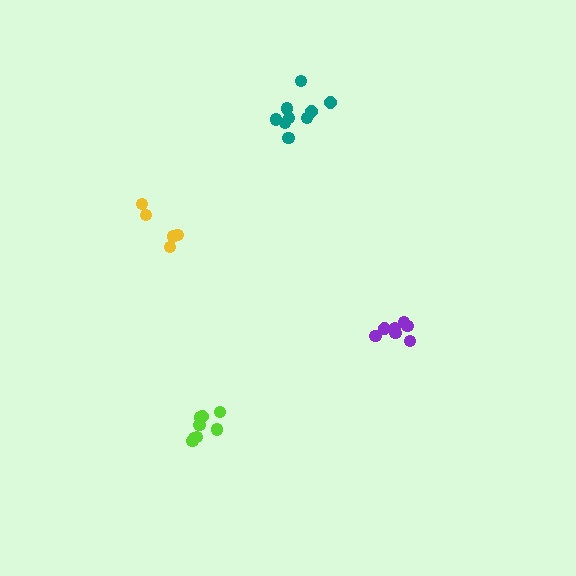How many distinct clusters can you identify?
There are 4 distinct clusters.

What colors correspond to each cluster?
The clusters are colored: teal, lime, purple, yellow.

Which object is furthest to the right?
The purple cluster is rightmost.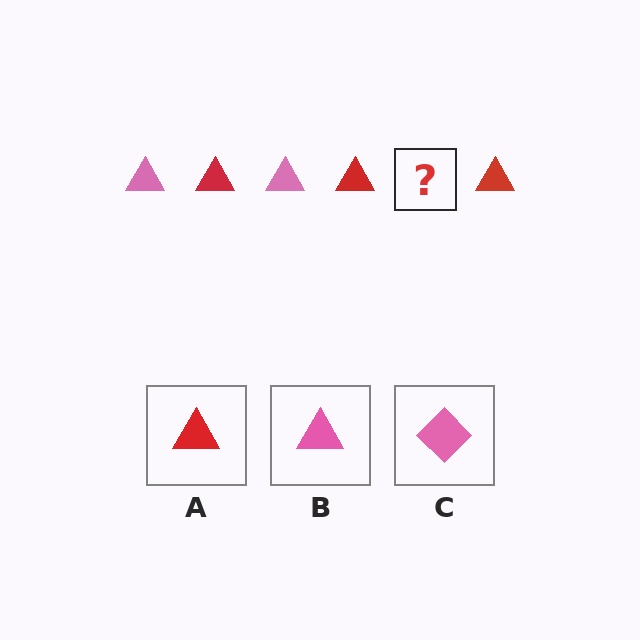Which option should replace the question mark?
Option B.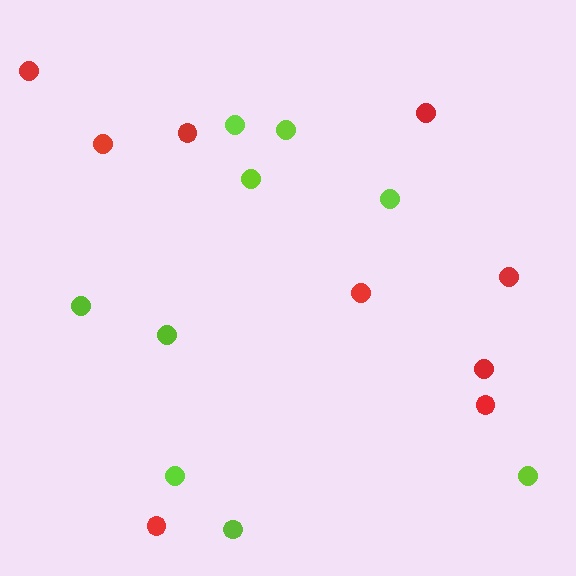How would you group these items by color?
There are 2 groups: one group of lime circles (9) and one group of red circles (9).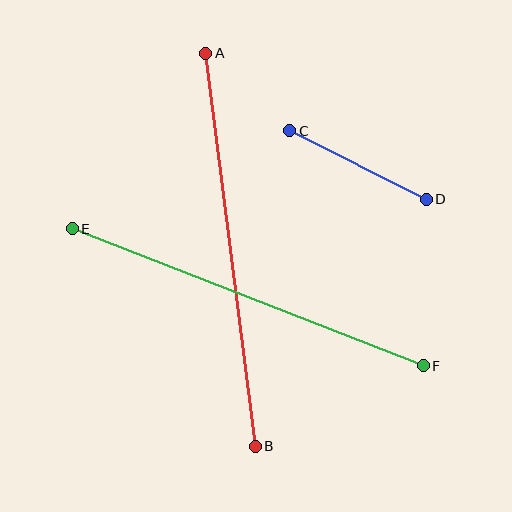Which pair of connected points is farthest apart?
Points A and B are farthest apart.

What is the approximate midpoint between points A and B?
The midpoint is at approximately (230, 250) pixels.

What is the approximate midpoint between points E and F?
The midpoint is at approximately (248, 297) pixels.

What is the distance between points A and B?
The distance is approximately 396 pixels.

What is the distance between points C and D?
The distance is approximately 153 pixels.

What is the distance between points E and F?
The distance is approximately 377 pixels.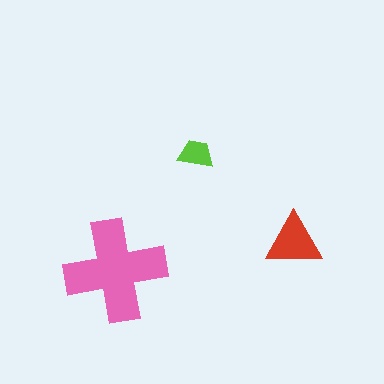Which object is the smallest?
The lime trapezoid.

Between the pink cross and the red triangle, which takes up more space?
The pink cross.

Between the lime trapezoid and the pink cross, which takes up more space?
The pink cross.